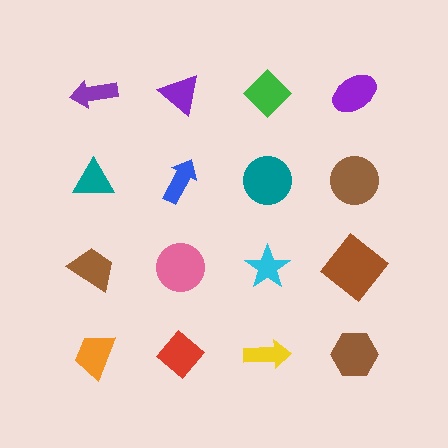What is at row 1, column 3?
A green diamond.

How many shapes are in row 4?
4 shapes.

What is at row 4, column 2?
A red diamond.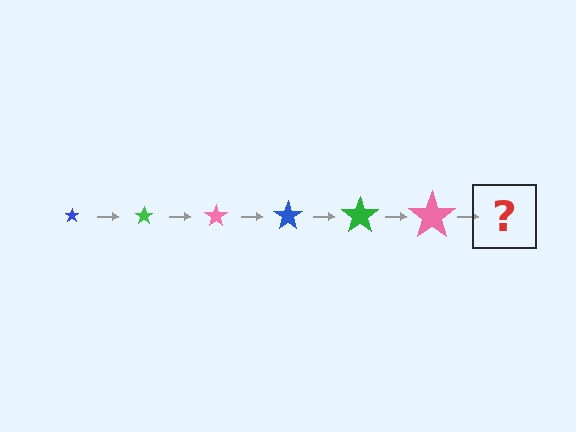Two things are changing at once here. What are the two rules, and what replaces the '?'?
The two rules are that the star grows larger each step and the color cycles through blue, green, and pink. The '?' should be a blue star, larger than the previous one.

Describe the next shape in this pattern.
It should be a blue star, larger than the previous one.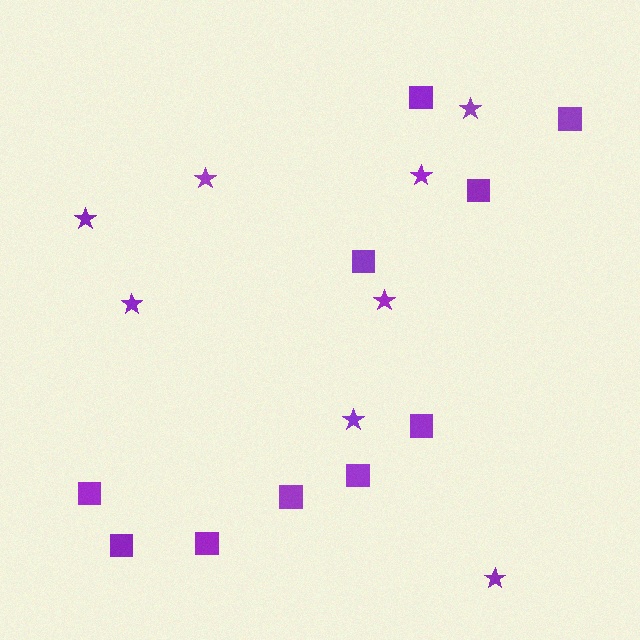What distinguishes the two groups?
There are 2 groups: one group of stars (8) and one group of squares (10).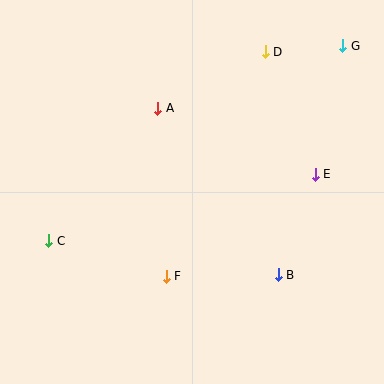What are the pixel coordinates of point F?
Point F is at (166, 276).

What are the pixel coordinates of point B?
Point B is at (278, 275).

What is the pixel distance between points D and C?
The distance between D and C is 287 pixels.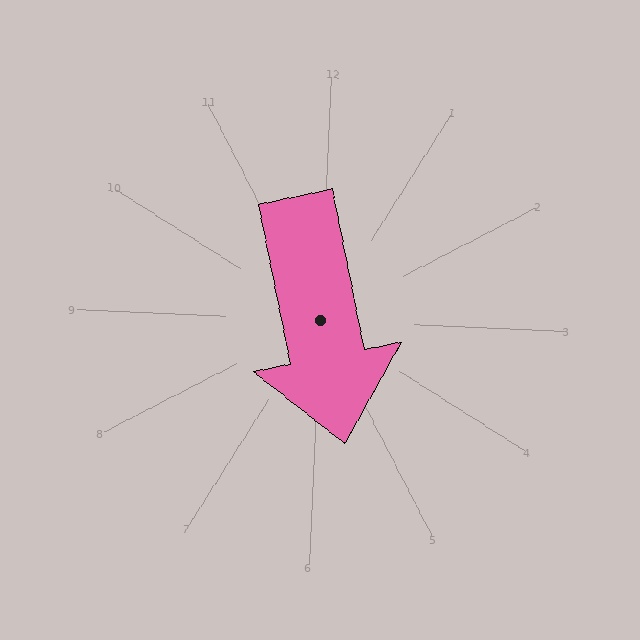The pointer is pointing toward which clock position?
Roughly 6 o'clock.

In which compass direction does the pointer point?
South.